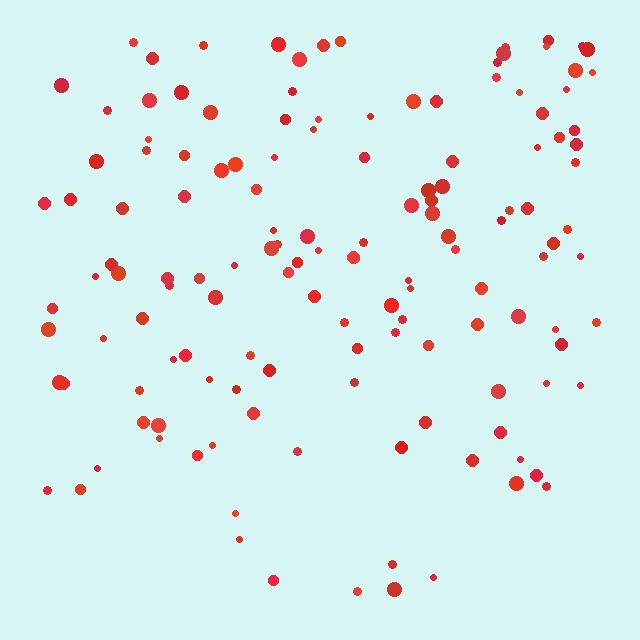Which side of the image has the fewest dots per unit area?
The bottom.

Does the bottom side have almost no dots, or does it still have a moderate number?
Still a moderate number, just noticeably fewer than the top.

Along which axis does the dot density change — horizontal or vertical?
Vertical.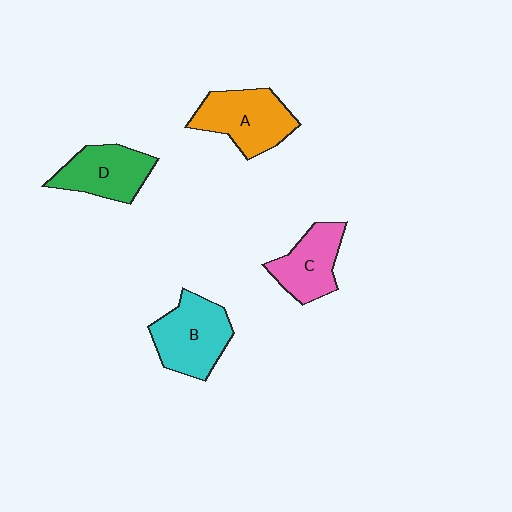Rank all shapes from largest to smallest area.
From largest to smallest: B (cyan), A (orange), D (green), C (pink).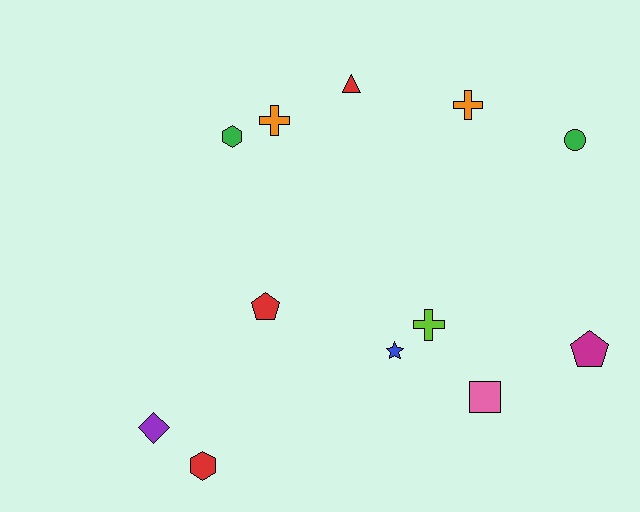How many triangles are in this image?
There is 1 triangle.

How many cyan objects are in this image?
There are no cyan objects.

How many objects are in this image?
There are 12 objects.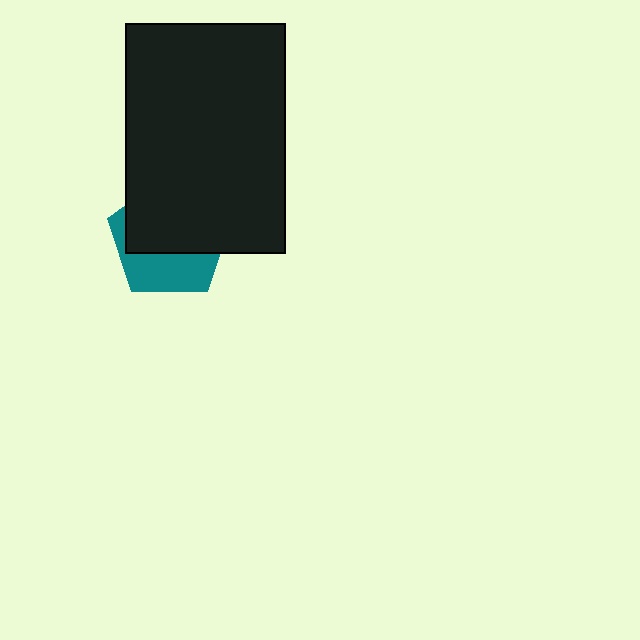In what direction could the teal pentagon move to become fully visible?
The teal pentagon could move down. That would shift it out from behind the black rectangle entirely.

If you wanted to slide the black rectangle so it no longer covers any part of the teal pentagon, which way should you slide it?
Slide it up — that is the most direct way to separate the two shapes.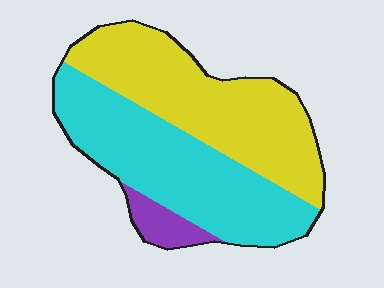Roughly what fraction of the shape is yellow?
Yellow covers about 45% of the shape.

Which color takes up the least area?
Purple, at roughly 5%.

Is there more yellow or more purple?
Yellow.